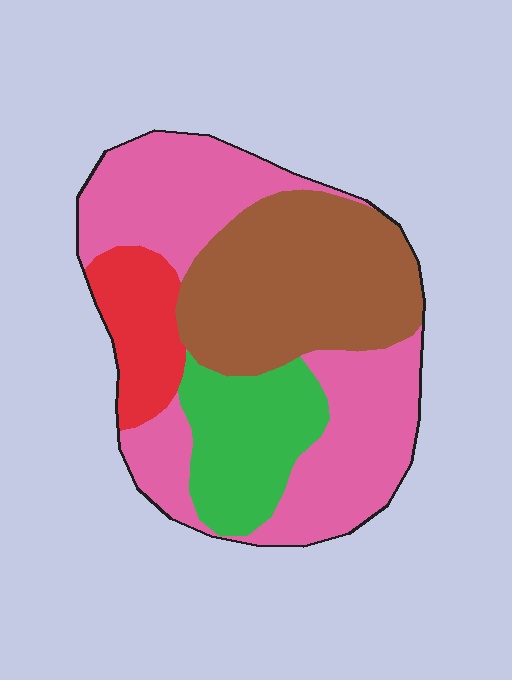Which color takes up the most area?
Pink, at roughly 40%.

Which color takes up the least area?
Red, at roughly 10%.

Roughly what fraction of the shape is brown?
Brown covers 31% of the shape.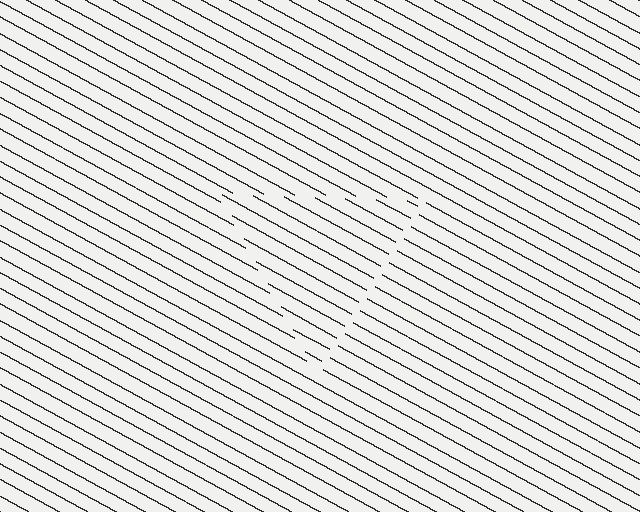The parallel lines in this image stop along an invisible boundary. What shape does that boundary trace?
An illusory triangle. The interior of the shape contains the same grating, shifted by half a period — the contour is defined by the phase discontinuity where line-ends from the inner and outer gratings abut.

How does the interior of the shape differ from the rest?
The interior of the shape contains the same grating, shifted by half a period — the contour is defined by the phase discontinuity where line-ends from the inner and outer gratings abut.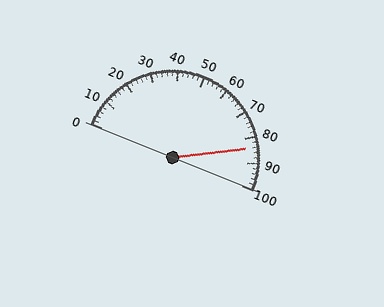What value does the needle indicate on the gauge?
The needle indicates approximately 84.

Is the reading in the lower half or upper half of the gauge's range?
The reading is in the upper half of the range (0 to 100).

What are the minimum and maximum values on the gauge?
The gauge ranges from 0 to 100.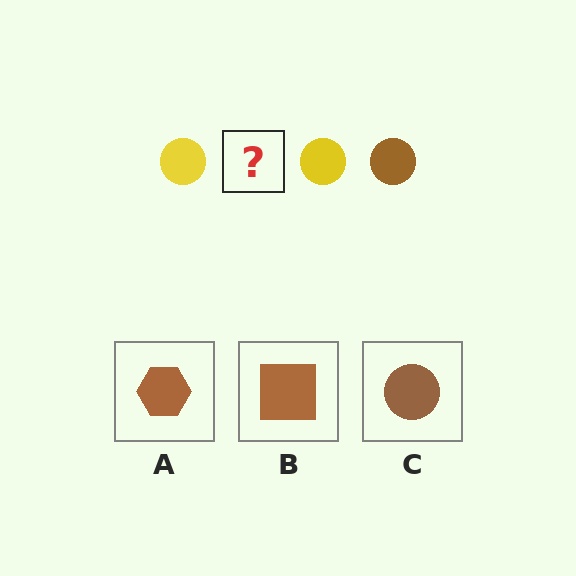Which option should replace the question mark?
Option C.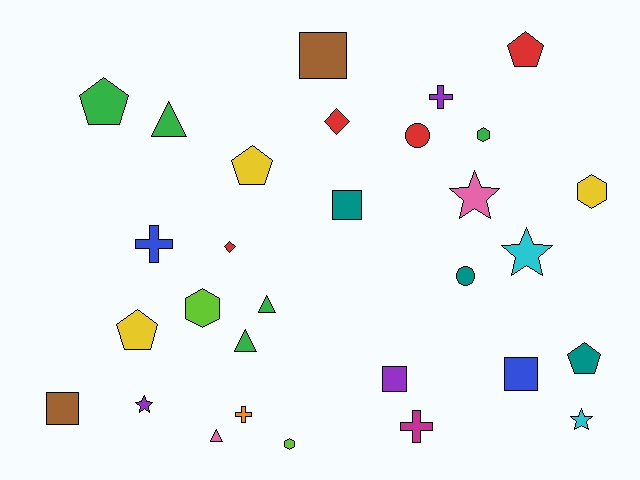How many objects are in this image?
There are 30 objects.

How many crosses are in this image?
There are 4 crosses.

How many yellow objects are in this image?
There are 3 yellow objects.